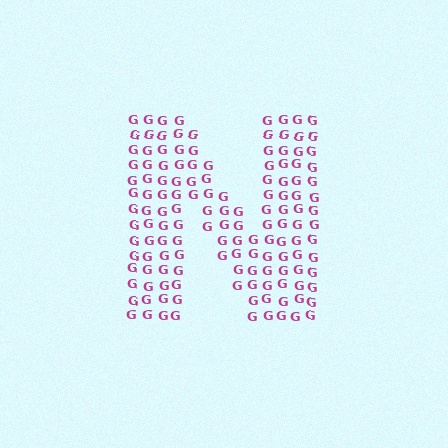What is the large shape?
The large shape is the letter N.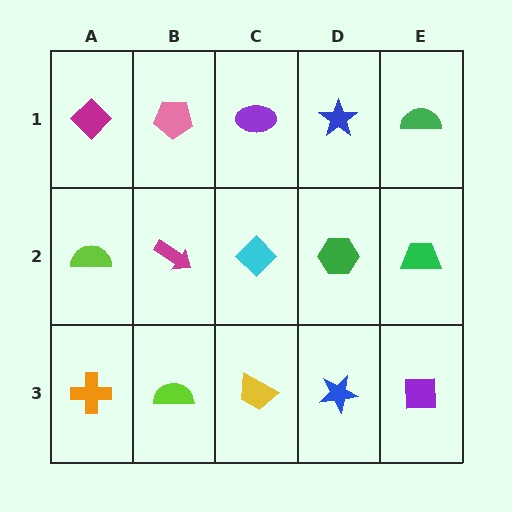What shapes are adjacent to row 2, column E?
A green semicircle (row 1, column E), a purple square (row 3, column E), a green hexagon (row 2, column D).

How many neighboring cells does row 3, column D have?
3.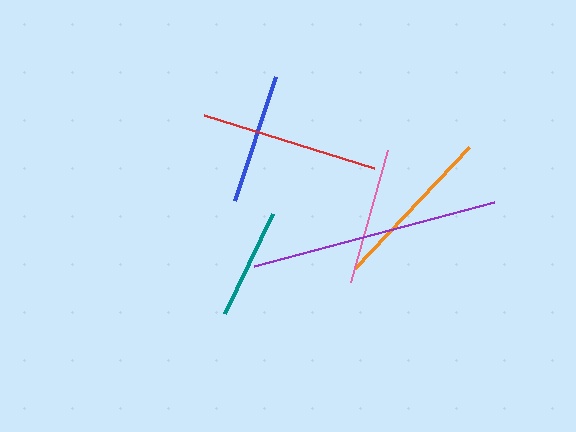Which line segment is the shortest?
The teal line is the shortest at approximately 111 pixels.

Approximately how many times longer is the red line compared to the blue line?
The red line is approximately 1.4 times the length of the blue line.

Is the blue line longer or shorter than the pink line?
The pink line is longer than the blue line.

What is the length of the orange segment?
The orange segment is approximately 167 pixels long.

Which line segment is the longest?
The purple line is the longest at approximately 249 pixels.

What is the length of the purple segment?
The purple segment is approximately 249 pixels long.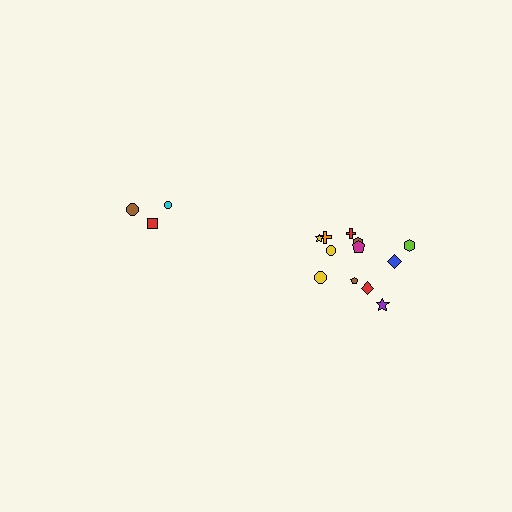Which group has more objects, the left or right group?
The right group.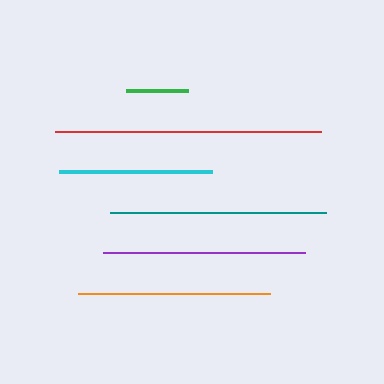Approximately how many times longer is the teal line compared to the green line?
The teal line is approximately 3.5 times the length of the green line.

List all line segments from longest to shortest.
From longest to shortest: red, teal, purple, orange, cyan, green.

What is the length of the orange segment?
The orange segment is approximately 191 pixels long.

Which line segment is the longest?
The red line is the longest at approximately 266 pixels.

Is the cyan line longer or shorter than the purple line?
The purple line is longer than the cyan line.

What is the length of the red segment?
The red segment is approximately 266 pixels long.